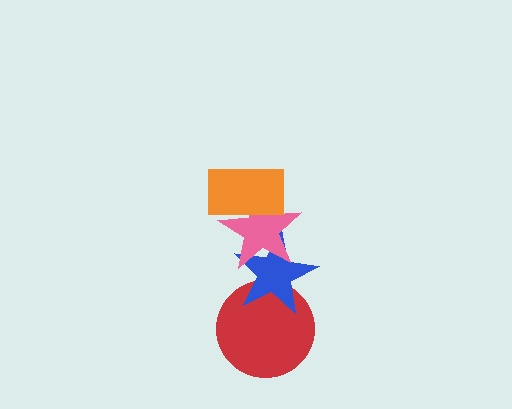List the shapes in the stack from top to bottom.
From top to bottom: the orange rectangle, the pink star, the blue star, the red circle.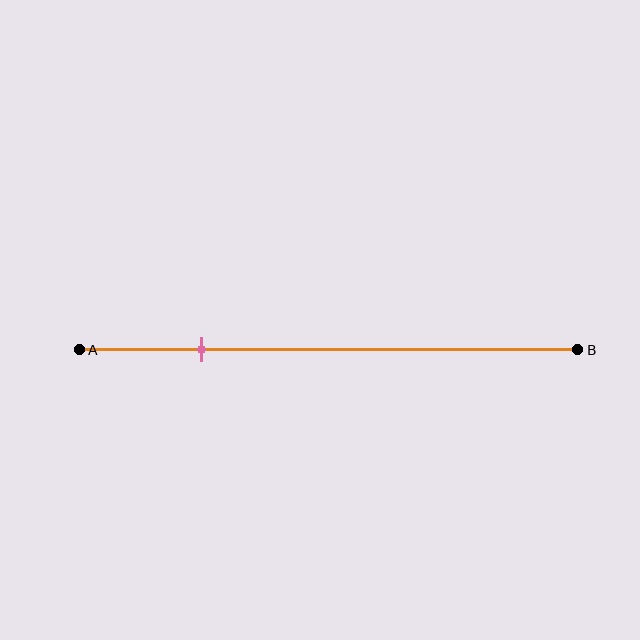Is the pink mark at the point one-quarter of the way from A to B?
Yes, the mark is approximately at the one-quarter point.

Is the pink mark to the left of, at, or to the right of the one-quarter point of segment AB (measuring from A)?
The pink mark is approximately at the one-quarter point of segment AB.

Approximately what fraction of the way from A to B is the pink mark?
The pink mark is approximately 25% of the way from A to B.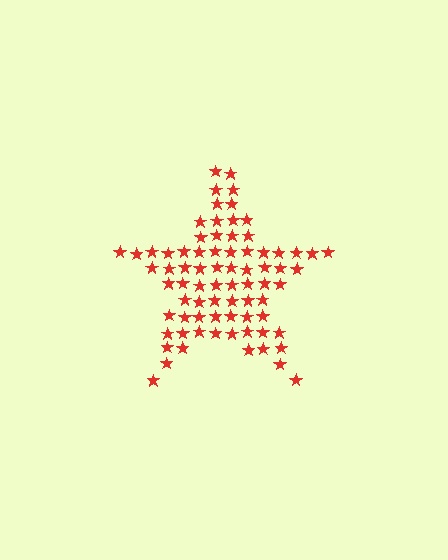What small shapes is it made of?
It is made of small stars.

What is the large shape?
The large shape is a star.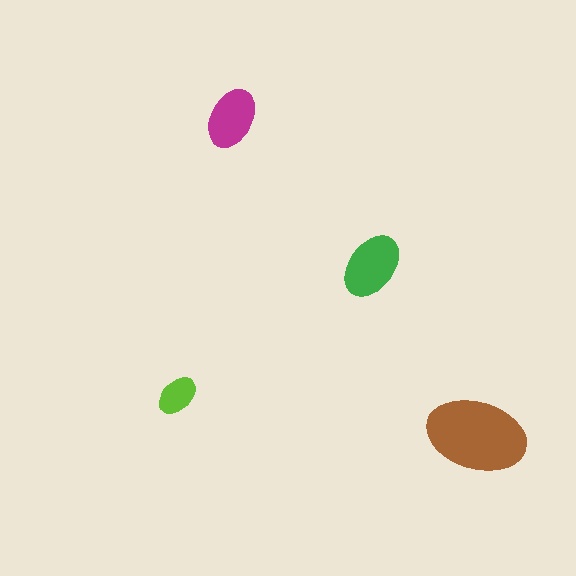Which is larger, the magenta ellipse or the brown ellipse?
The brown one.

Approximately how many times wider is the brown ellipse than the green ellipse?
About 1.5 times wider.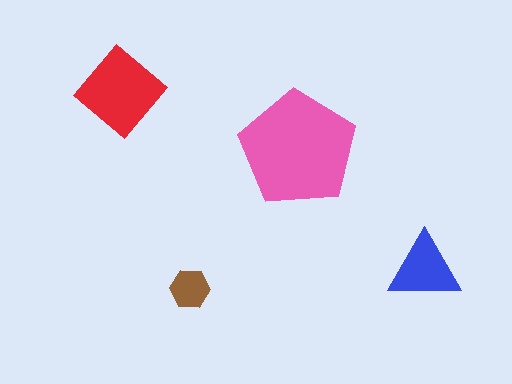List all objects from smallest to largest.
The brown hexagon, the blue triangle, the red diamond, the pink pentagon.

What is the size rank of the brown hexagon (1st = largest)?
4th.